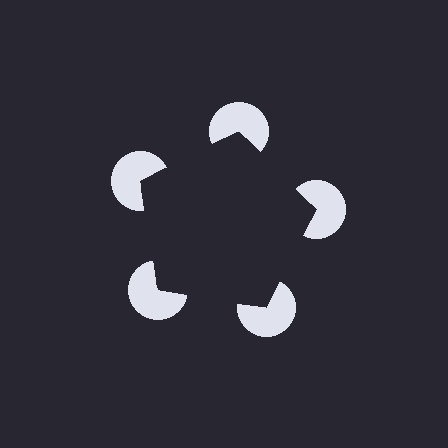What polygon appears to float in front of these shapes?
An illusory pentagon — its edges are inferred from the aligned wedge cuts in the pac-man discs, not physically drawn.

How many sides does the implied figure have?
5 sides.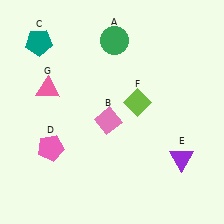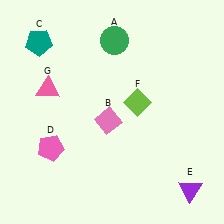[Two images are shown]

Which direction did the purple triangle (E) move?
The purple triangle (E) moved down.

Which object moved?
The purple triangle (E) moved down.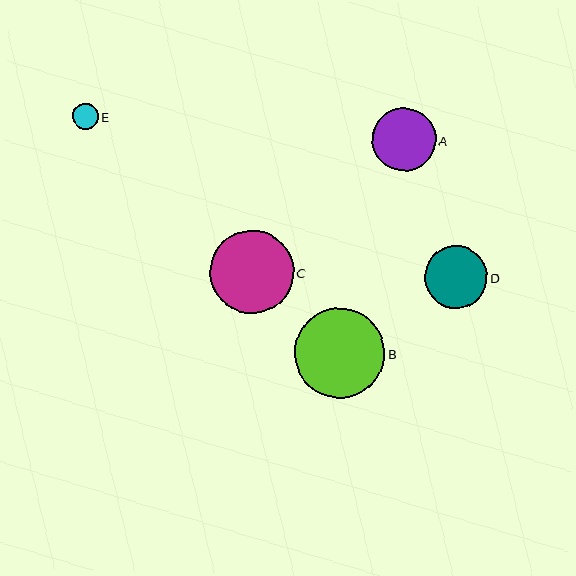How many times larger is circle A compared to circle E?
Circle A is approximately 2.5 times the size of circle E.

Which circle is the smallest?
Circle E is the smallest with a size of approximately 26 pixels.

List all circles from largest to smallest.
From largest to smallest: B, C, A, D, E.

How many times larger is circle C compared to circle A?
Circle C is approximately 1.3 times the size of circle A.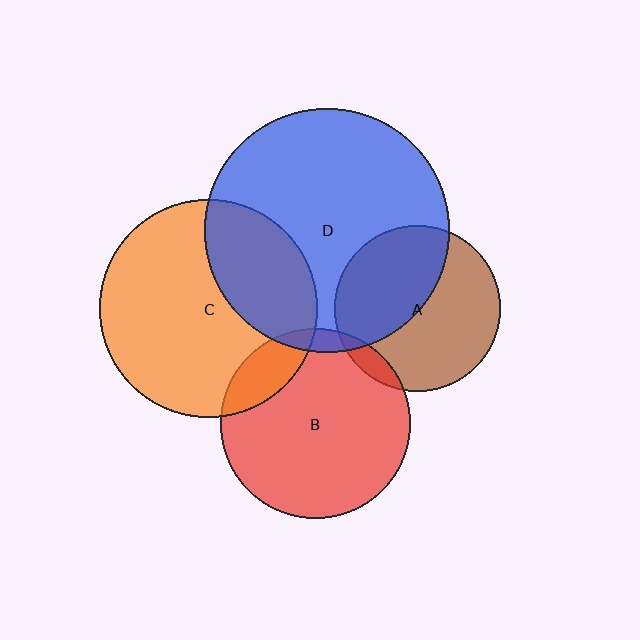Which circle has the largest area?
Circle D (blue).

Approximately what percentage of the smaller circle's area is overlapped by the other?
Approximately 5%.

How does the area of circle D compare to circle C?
Approximately 1.3 times.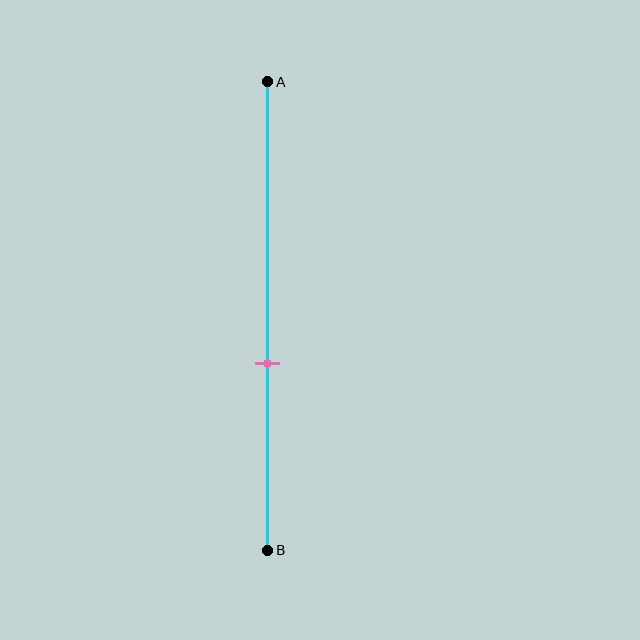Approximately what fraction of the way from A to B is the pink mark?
The pink mark is approximately 60% of the way from A to B.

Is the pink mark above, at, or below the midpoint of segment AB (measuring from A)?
The pink mark is below the midpoint of segment AB.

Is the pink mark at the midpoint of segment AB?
No, the mark is at about 60% from A, not at the 50% midpoint.